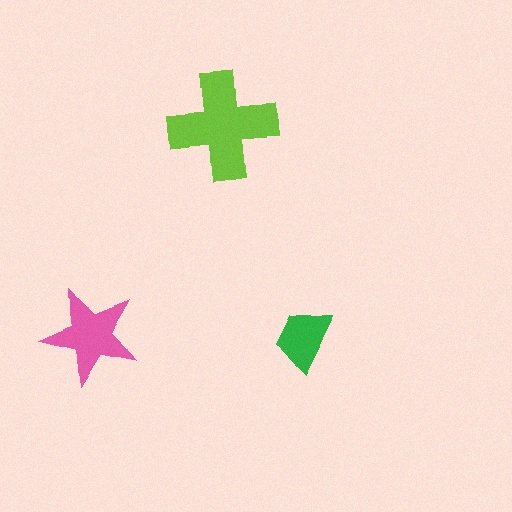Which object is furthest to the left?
The pink star is leftmost.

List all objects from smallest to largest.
The green trapezoid, the pink star, the lime cross.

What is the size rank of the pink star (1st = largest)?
2nd.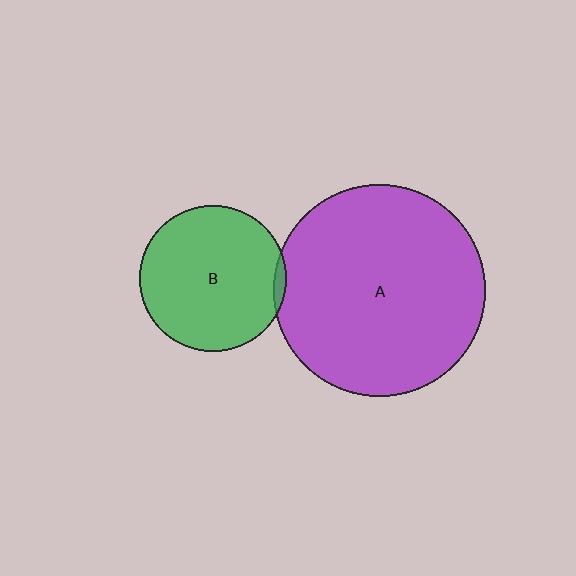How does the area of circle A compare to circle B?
Approximately 2.1 times.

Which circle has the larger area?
Circle A (purple).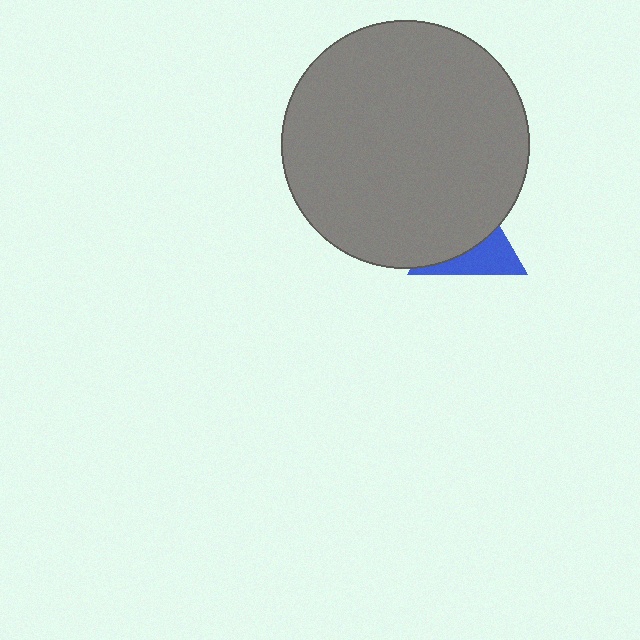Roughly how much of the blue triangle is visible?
A small part of it is visible (roughly 39%).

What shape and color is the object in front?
The object in front is a gray circle.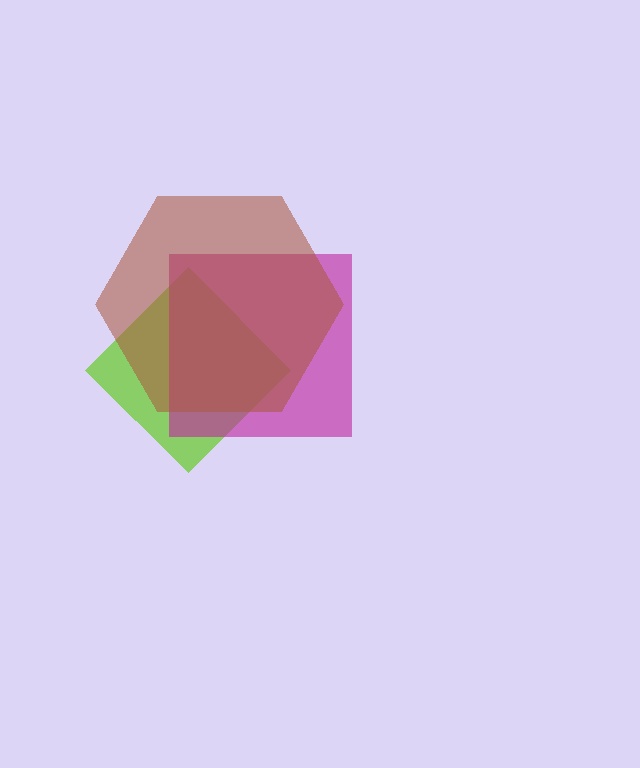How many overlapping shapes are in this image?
There are 3 overlapping shapes in the image.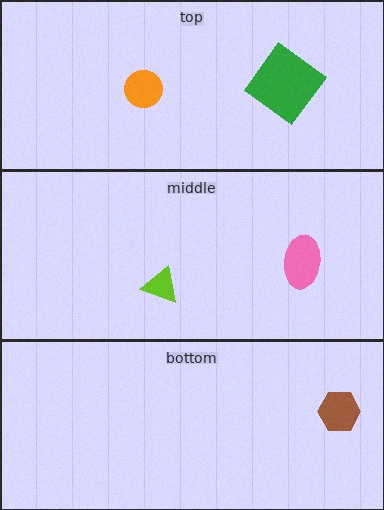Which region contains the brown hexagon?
The bottom region.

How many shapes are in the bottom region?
1.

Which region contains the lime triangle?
The middle region.